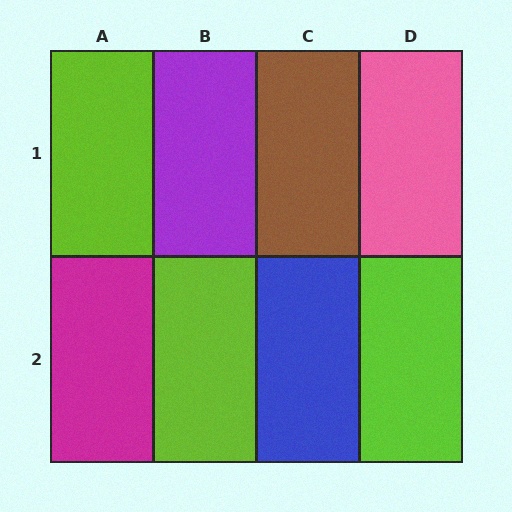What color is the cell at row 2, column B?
Lime.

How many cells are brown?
1 cell is brown.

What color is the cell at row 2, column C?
Blue.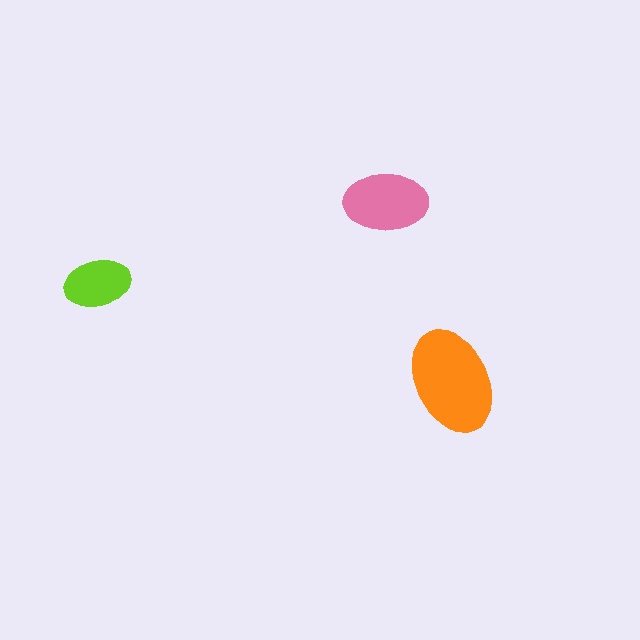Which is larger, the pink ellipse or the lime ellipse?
The pink one.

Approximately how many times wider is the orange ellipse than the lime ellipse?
About 1.5 times wider.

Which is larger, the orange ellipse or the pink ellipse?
The orange one.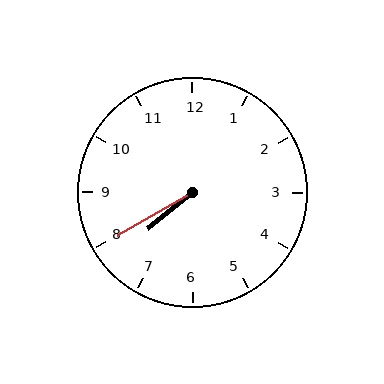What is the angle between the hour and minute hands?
Approximately 10 degrees.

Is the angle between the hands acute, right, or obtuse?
It is acute.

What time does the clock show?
7:40.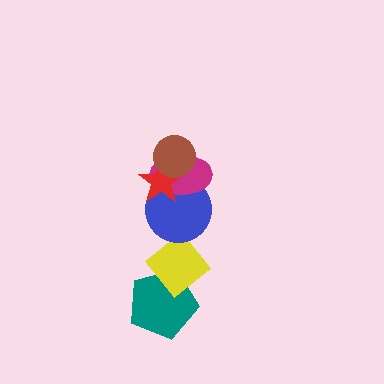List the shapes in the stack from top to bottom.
From top to bottom: the brown circle, the red star, the magenta ellipse, the blue circle, the yellow diamond, the teal pentagon.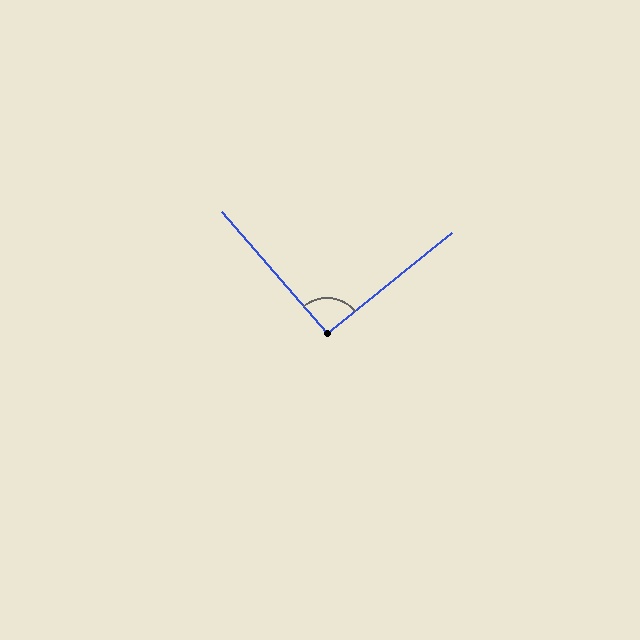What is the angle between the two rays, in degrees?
Approximately 92 degrees.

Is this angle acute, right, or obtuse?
It is approximately a right angle.